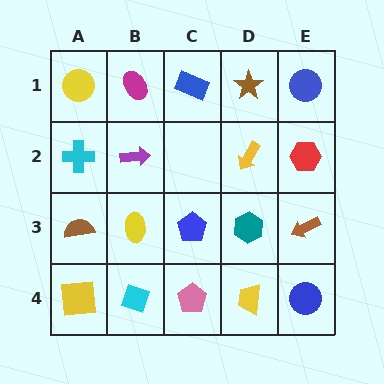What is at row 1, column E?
A blue circle.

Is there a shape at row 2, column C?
No, that cell is empty.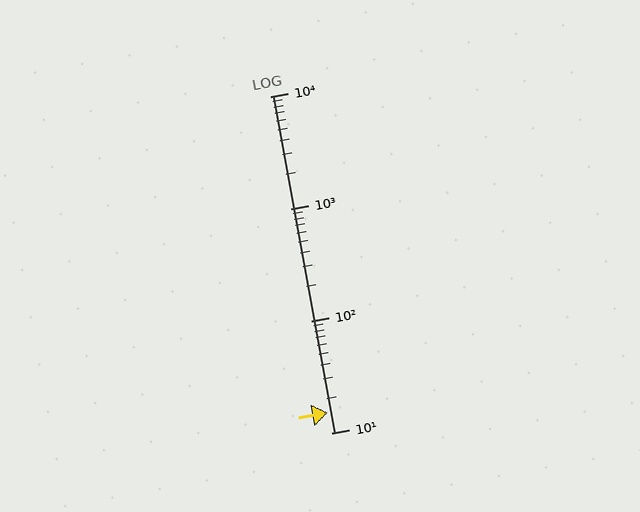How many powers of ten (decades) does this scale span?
The scale spans 3 decades, from 10 to 10000.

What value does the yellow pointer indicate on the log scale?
The pointer indicates approximately 15.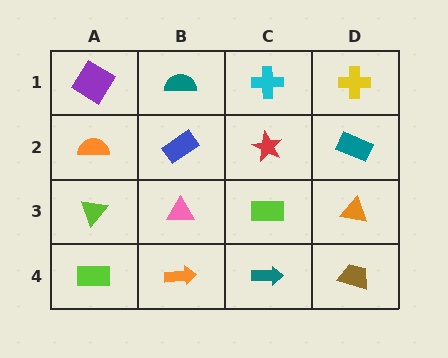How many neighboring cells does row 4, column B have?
3.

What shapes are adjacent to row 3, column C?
A red star (row 2, column C), a teal arrow (row 4, column C), a pink triangle (row 3, column B), an orange triangle (row 3, column D).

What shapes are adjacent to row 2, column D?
A yellow cross (row 1, column D), an orange triangle (row 3, column D), a red star (row 2, column C).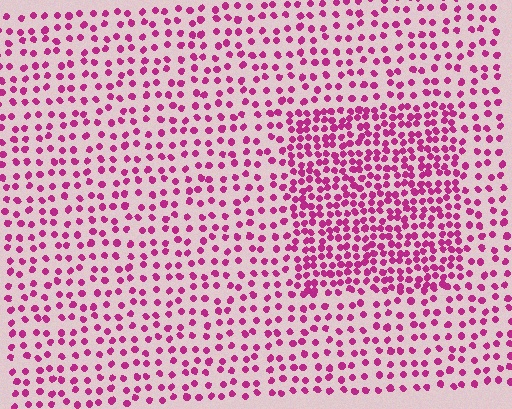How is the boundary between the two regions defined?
The boundary is defined by a change in element density (approximately 2.0x ratio). All elements are the same color, size, and shape.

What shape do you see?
I see a rectangle.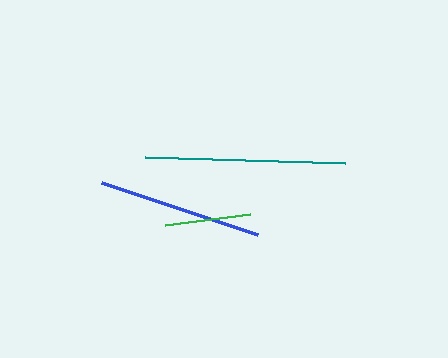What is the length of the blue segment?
The blue segment is approximately 165 pixels long.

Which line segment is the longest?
The teal line is the longest at approximately 200 pixels.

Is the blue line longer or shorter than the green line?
The blue line is longer than the green line.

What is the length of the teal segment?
The teal segment is approximately 200 pixels long.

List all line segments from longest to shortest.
From longest to shortest: teal, blue, green.